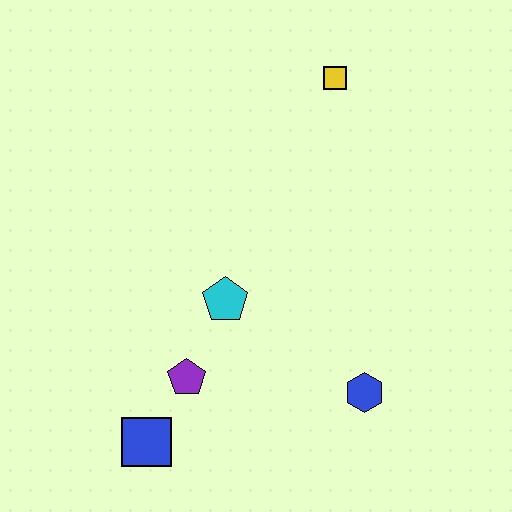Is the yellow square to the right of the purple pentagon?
Yes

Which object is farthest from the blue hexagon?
The yellow square is farthest from the blue hexagon.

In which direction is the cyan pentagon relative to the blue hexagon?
The cyan pentagon is to the left of the blue hexagon.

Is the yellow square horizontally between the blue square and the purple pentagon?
No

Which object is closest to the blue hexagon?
The cyan pentagon is closest to the blue hexagon.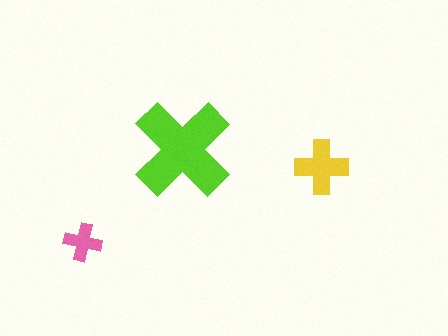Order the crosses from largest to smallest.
the lime one, the yellow one, the pink one.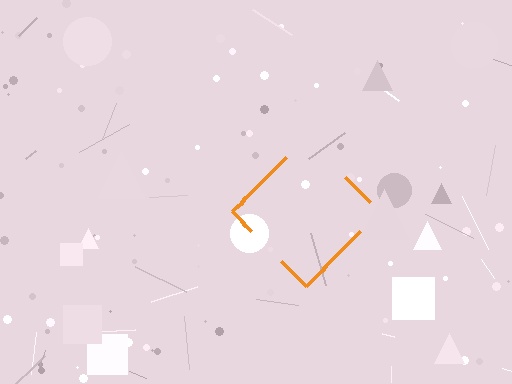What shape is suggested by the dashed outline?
The dashed outline suggests a diamond.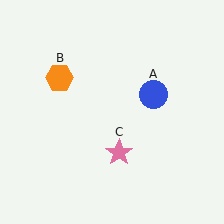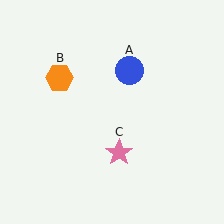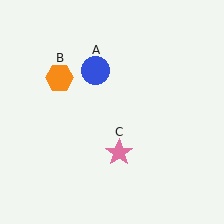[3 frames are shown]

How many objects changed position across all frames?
1 object changed position: blue circle (object A).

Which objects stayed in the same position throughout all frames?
Orange hexagon (object B) and pink star (object C) remained stationary.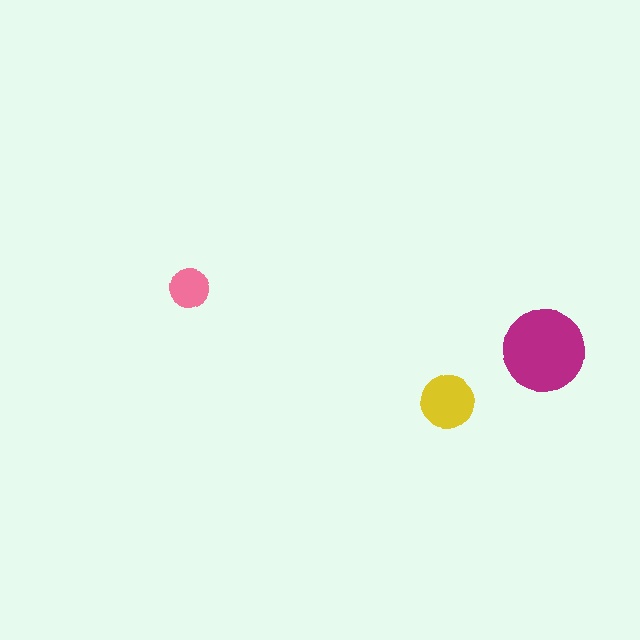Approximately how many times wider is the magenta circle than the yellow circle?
About 1.5 times wider.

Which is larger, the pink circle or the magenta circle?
The magenta one.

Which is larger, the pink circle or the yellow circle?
The yellow one.